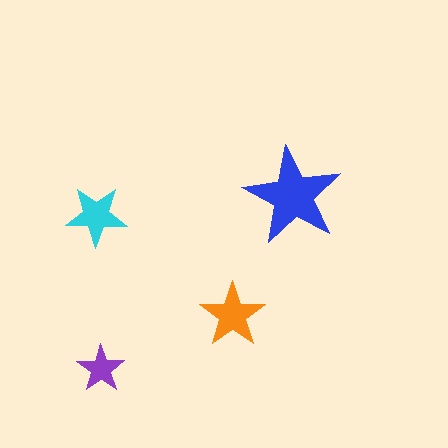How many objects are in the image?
There are 4 objects in the image.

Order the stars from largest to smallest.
the blue one, the orange one, the cyan one, the purple one.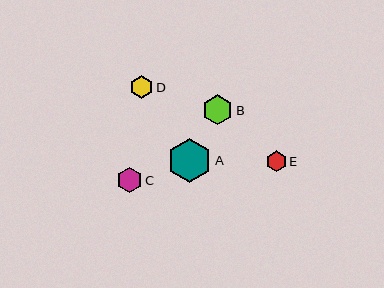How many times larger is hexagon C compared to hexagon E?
Hexagon C is approximately 1.2 times the size of hexagon E.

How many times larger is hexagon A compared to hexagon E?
Hexagon A is approximately 2.2 times the size of hexagon E.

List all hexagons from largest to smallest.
From largest to smallest: A, B, C, D, E.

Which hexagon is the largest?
Hexagon A is the largest with a size of approximately 45 pixels.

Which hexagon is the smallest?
Hexagon E is the smallest with a size of approximately 21 pixels.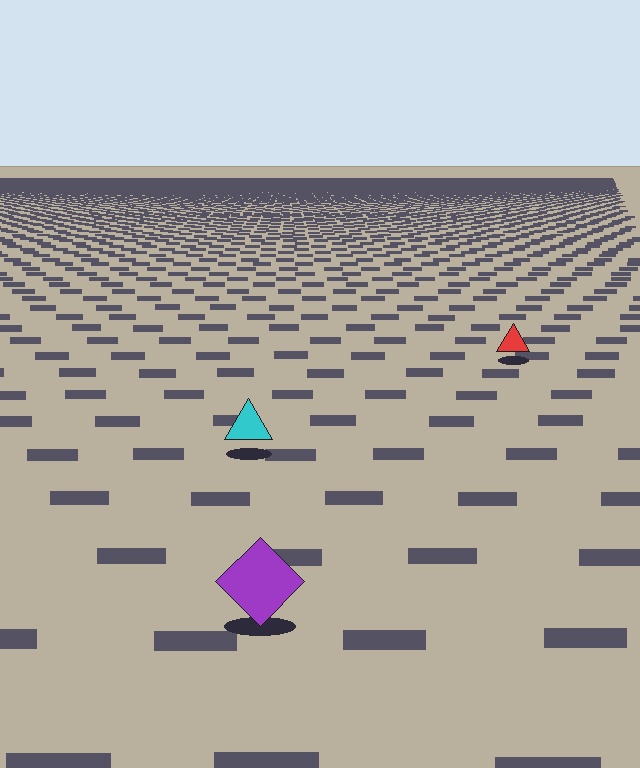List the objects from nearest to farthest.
From nearest to farthest: the purple diamond, the cyan triangle, the red triangle.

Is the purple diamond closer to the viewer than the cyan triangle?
Yes. The purple diamond is closer — you can tell from the texture gradient: the ground texture is coarser near it.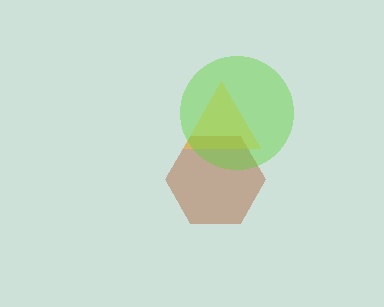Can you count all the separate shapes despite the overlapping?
Yes, there are 3 separate shapes.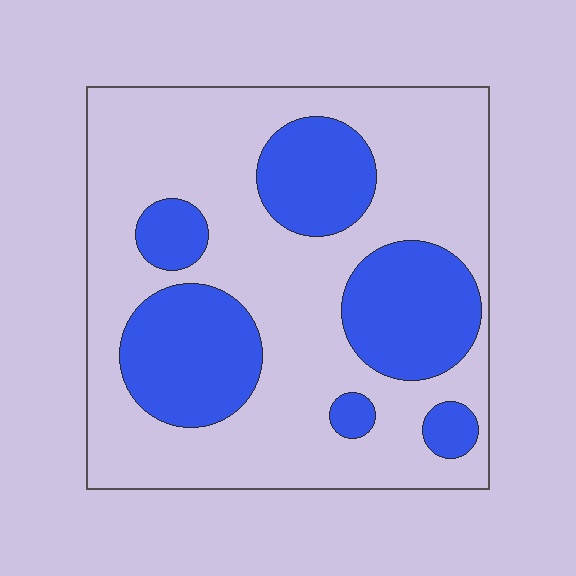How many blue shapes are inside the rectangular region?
6.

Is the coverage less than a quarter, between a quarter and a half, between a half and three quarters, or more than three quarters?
Between a quarter and a half.